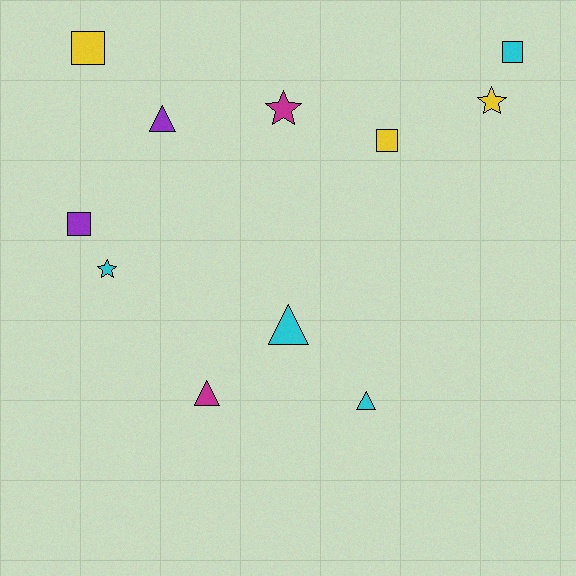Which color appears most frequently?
Cyan, with 4 objects.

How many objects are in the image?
There are 11 objects.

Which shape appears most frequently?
Square, with 4 objects.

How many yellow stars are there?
There is 1 yellow star.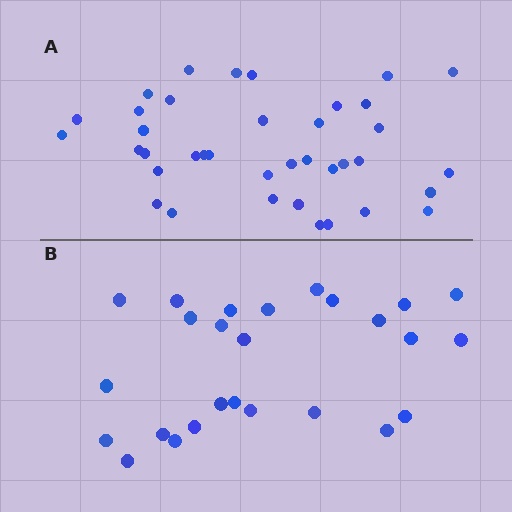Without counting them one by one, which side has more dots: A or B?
Region A (the top region) has more dots.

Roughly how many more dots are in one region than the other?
Region A has roughly 12 or so more dots than region B.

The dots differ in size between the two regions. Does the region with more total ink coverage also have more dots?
No. Region B has more total ink coverage because its dots are larger, but region A actually contains more individual dots. Total area can be misleading — the number of items is what matters here.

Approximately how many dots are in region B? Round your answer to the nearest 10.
About 30 dots. (The exact count is 26, which rounds to 30.)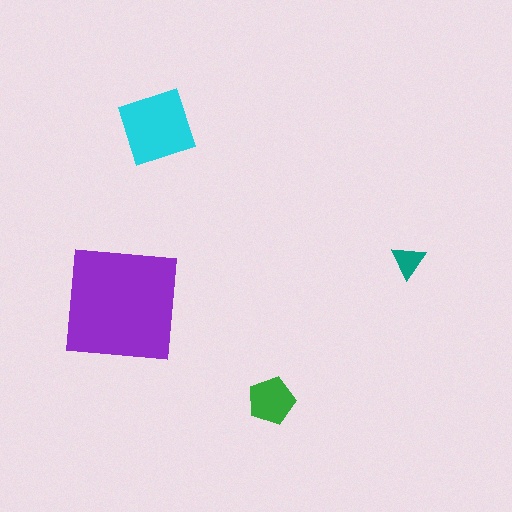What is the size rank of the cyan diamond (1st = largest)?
2nd.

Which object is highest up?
The cyan diamond is topmost.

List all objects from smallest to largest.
The teal triangle, the green pentagon, the cyan diamond, the purple square.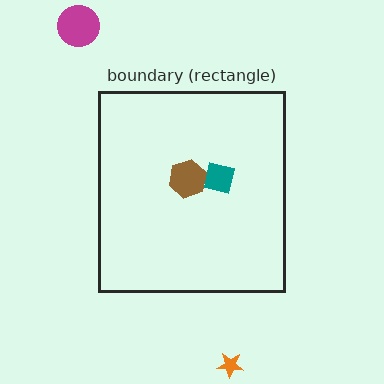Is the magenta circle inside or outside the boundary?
Outside.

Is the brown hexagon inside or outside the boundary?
Inside.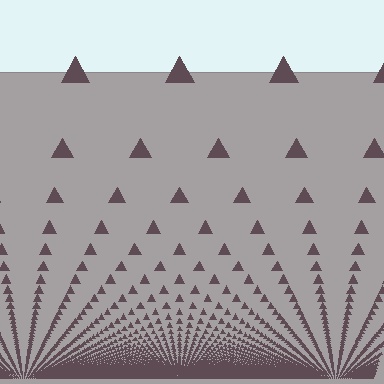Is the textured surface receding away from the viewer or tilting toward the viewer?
The surface appears to tilt toward the viewer. Texture elements get larger and sparser toward the top.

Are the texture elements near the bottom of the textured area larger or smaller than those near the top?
Smaller. The gradient is inverted — elements near the bottom are smaller and denser.